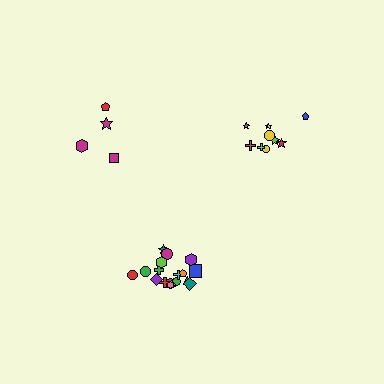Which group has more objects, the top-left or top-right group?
The top-right group.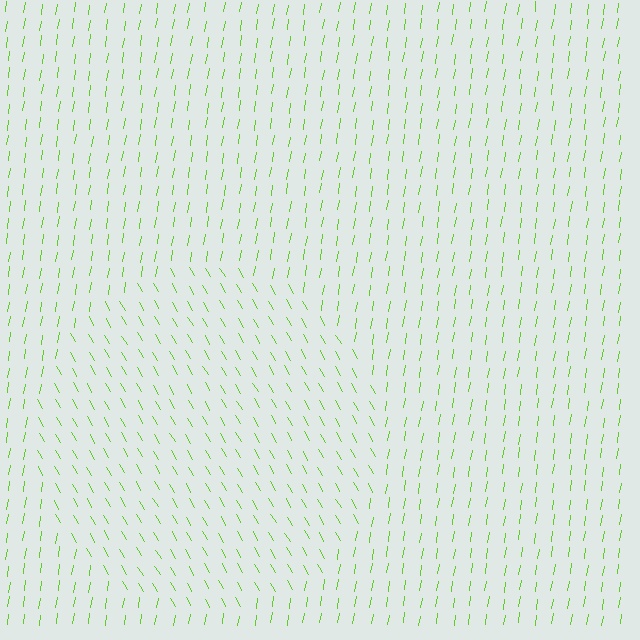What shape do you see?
I see a circle.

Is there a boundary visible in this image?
Yes, there is a texture boundary formed by a change in line orientation.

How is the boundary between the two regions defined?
The boundary is defined purely by a change in line orientation (approximately 39 degrees difference). All lines are the same color and thickness.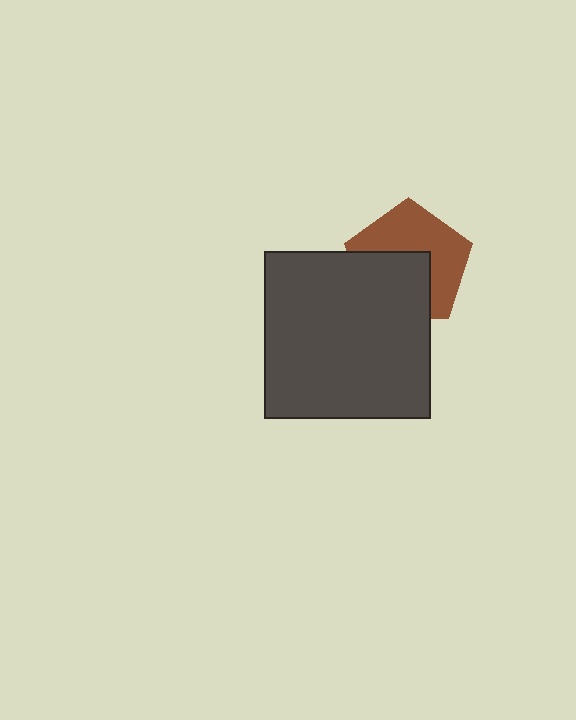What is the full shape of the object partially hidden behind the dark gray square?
The partially hidden object is a brown pentagon.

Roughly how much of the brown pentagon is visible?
About half of it is visible (roughly 54%).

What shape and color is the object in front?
The object in front is a dark gray square.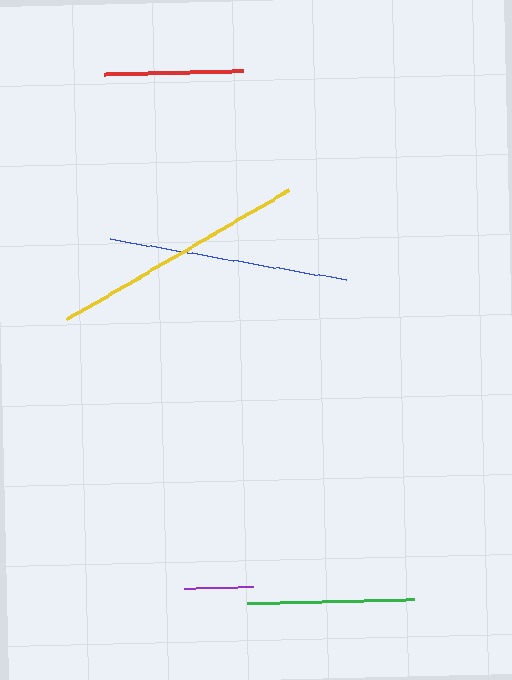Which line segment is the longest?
The yellow line is the longest at approximately 257 pixels.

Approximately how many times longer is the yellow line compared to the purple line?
The yellow line is approximately 3.7 times the length of the purple line.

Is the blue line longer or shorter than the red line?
The blue line is longer than the red line.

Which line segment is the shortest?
The purple line is the shortest at approximately 69 pixels.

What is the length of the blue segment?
The blue segment is approximately 240 pixels long.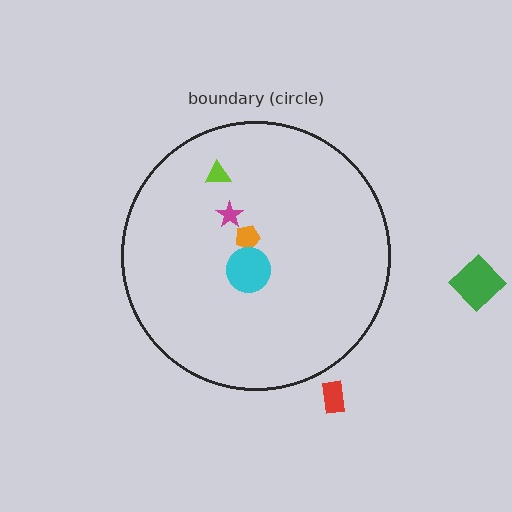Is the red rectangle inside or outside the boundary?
Outside.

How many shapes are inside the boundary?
4 inside, 2 outside.